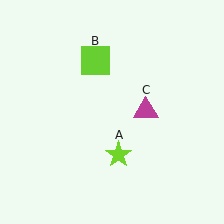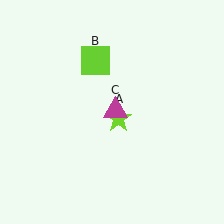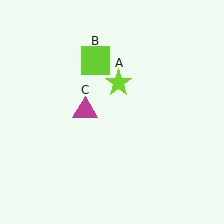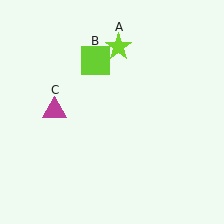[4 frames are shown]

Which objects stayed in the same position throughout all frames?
Lime square (object B) remained stationary.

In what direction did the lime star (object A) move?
The lime star (object A) moved up.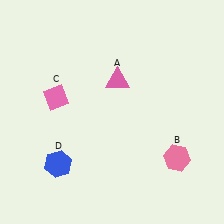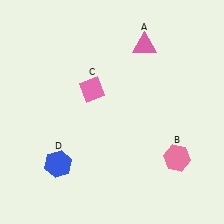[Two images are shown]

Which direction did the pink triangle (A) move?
The pink triangle (A) moved up.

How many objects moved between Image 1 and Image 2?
2 objects moved between the two images.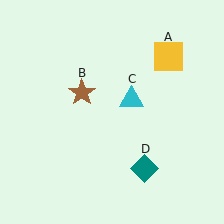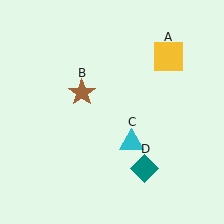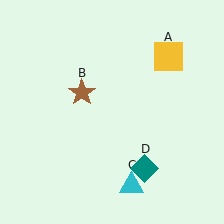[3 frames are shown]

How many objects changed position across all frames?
1 object changed position: cyan triangle (object C).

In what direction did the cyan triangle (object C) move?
The cyan triangle (object C) moved down.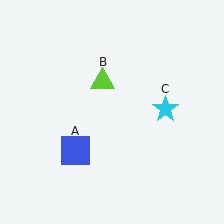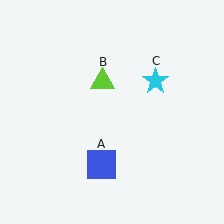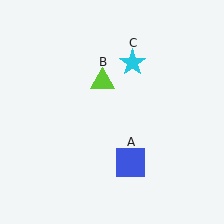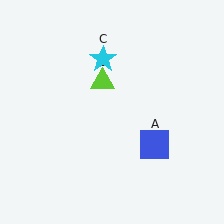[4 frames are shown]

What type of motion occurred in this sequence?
The blue square (object A), cyan star (object C) rotated counterclockwise around the center of the scene.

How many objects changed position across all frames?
2 objects changed position: blue square (object A), cyan star (object C).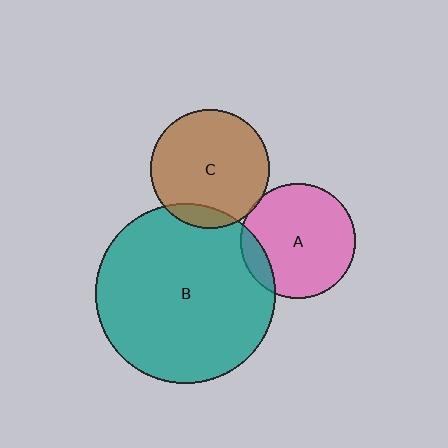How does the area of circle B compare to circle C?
Approximately 2.3 times.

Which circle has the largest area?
Circle B (teal).